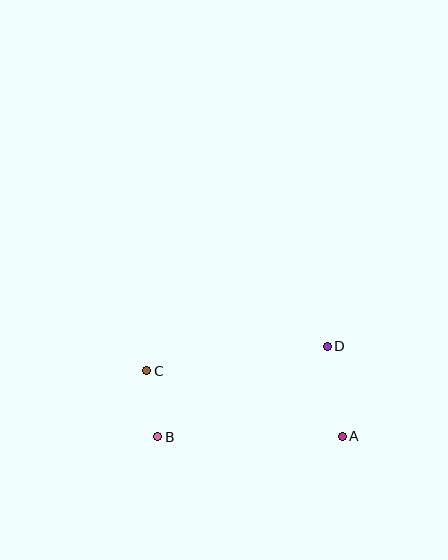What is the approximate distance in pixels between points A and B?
The distance between A and B is approximately 184 pixels.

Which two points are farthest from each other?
Points A and C are farthest from each other.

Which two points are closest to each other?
Points B and C are closest to each other.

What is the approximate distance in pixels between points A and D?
The distance between A and D is approximately 91 pixels.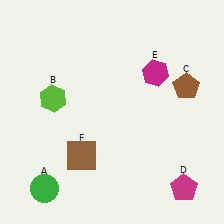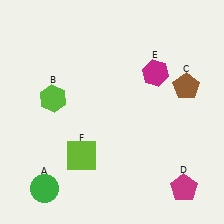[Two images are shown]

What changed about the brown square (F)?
In Image 1, F is brown. In Image 2, it changed to lime.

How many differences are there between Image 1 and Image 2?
There is 1 difference between the two images.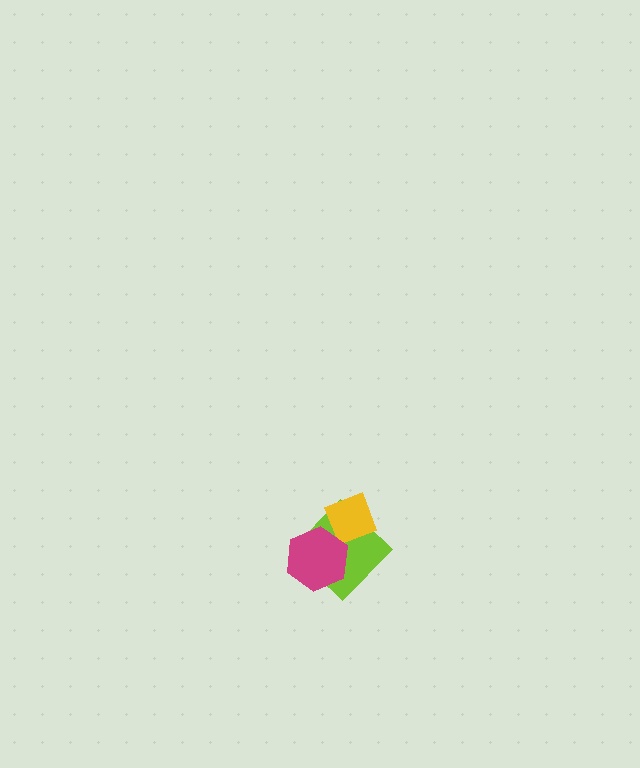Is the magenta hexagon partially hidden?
No, no other shape covers it.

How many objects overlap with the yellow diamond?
2 objects overlap with the yellow diamond.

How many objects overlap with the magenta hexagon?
2 objects overlap with the magenta hexagon.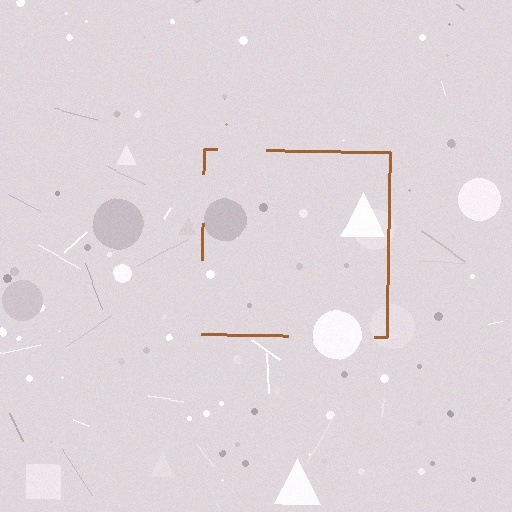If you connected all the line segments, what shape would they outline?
They would outline a square.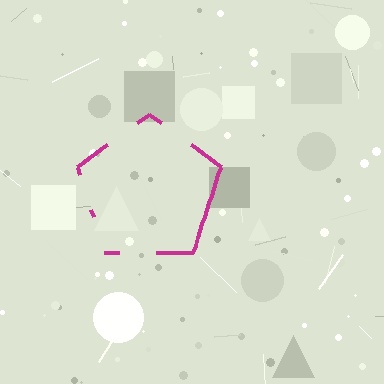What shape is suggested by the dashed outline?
The dashed outline suggests a pentagon.